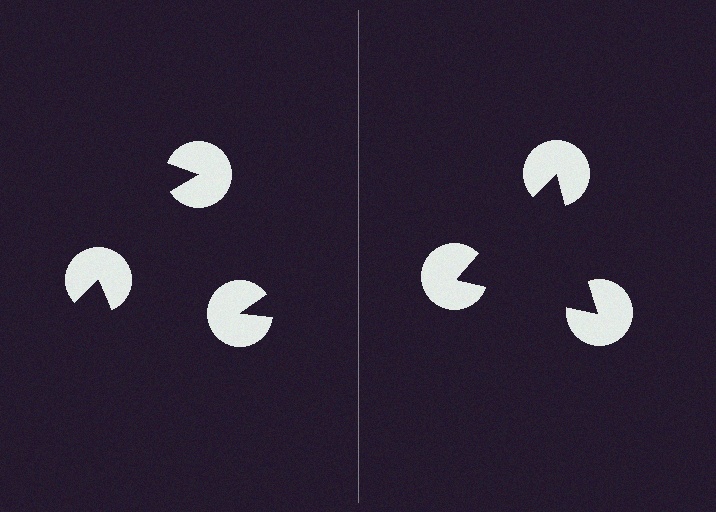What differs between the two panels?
The pac-man discs are positioned identically on both sides; only the wedge orientations differ. On the right they align to a triangle; on the left they are misaligned.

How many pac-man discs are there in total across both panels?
6 — 3 on each side.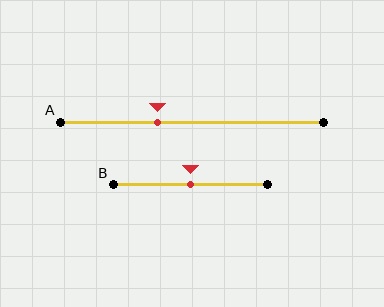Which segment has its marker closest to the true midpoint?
Segment B has its marker closest to the true midpoint.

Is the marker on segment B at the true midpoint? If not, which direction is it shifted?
Yes, the marker on segment B is at the true midpoint.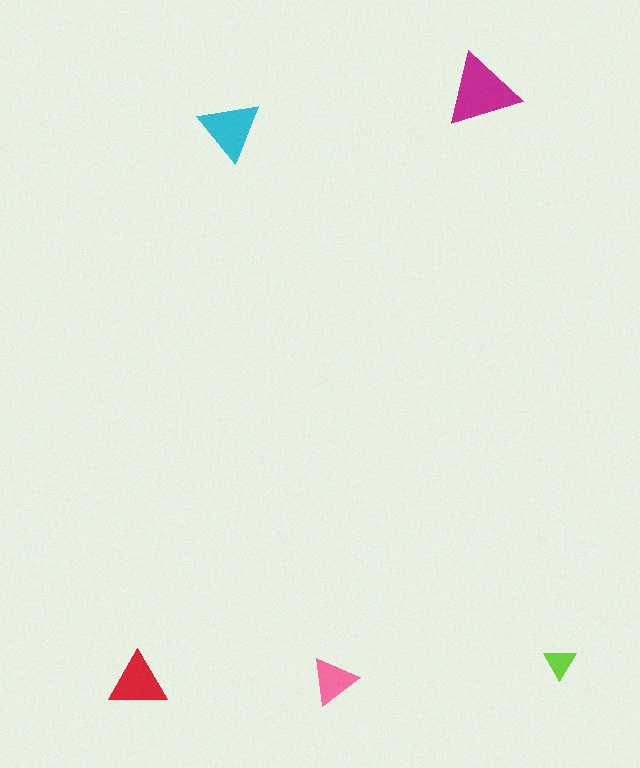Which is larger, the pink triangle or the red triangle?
The red one.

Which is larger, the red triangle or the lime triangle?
The red one.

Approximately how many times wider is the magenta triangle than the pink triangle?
About 1.5 times wider.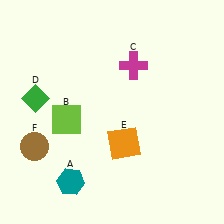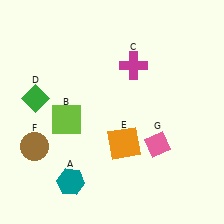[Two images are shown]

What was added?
A pink diamond (G) was added in Image 2.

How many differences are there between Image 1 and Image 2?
There is 1 difference between the two images.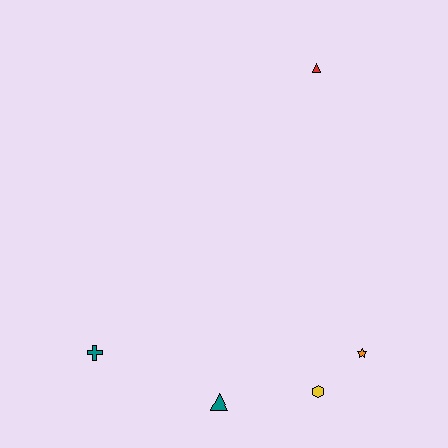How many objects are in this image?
There are 5 objects.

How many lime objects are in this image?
There are no lime objects.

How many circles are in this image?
There are no circles.